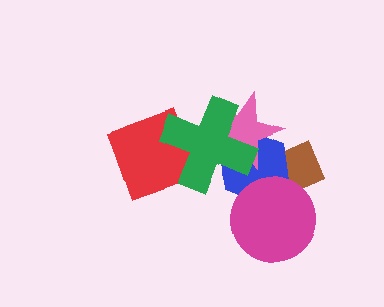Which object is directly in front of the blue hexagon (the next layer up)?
The pink star is directly in front of the blue hexagon.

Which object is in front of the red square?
The green cross is in front of the red square.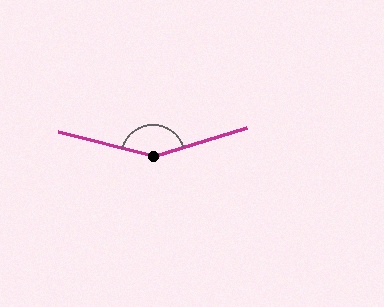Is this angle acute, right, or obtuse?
It is obtuse.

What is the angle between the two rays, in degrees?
Approximately 148 degrees.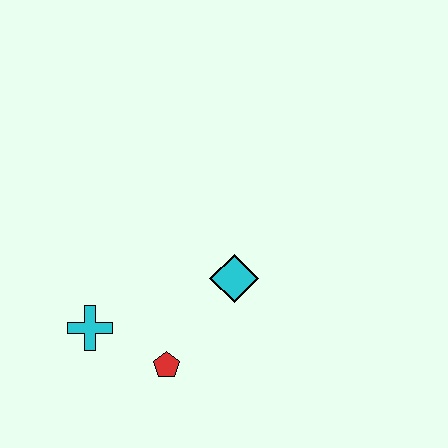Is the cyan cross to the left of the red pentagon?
Yes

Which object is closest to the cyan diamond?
The red pentagon is closest to the cyan diamond.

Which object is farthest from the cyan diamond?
The cyan cross is farthest from the cyan diamond.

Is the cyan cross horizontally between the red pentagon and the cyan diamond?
No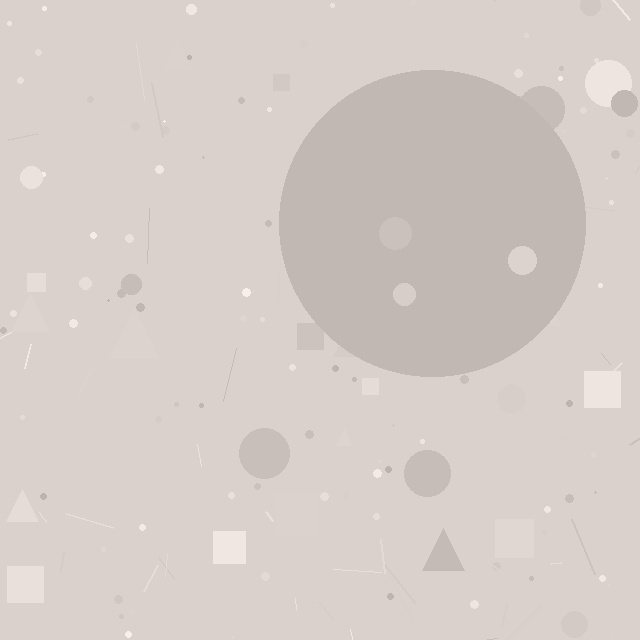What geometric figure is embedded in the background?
A circle is embedded in the background.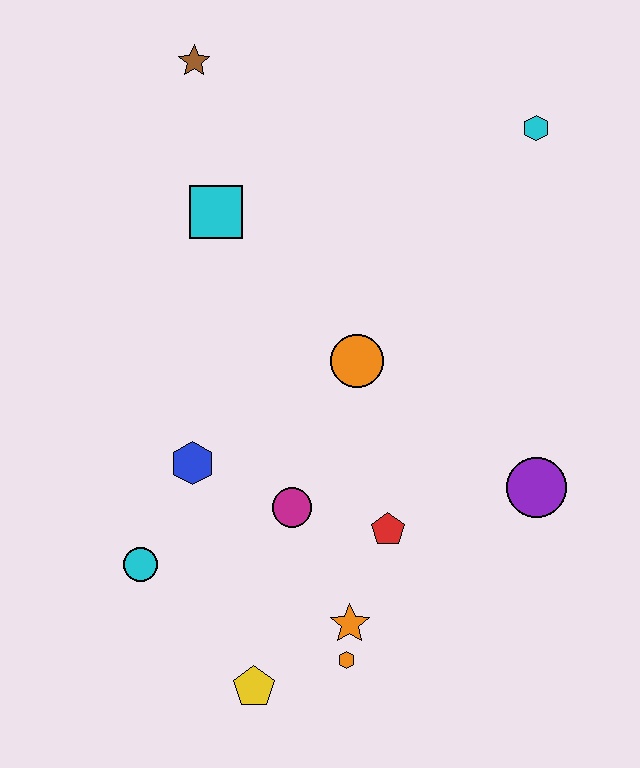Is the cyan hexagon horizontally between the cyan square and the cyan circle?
No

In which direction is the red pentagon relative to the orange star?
The red pentagon is above the orange star.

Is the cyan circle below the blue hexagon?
Yes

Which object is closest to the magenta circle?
The red pentagon is closest to the magenta circle.